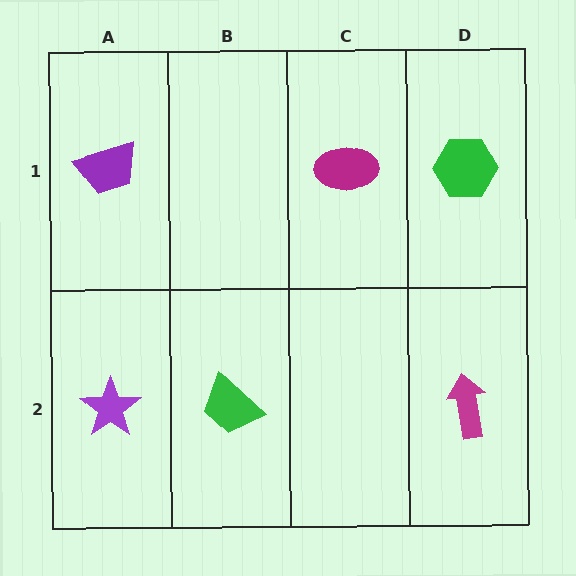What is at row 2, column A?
A purple star.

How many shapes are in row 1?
3 shapes.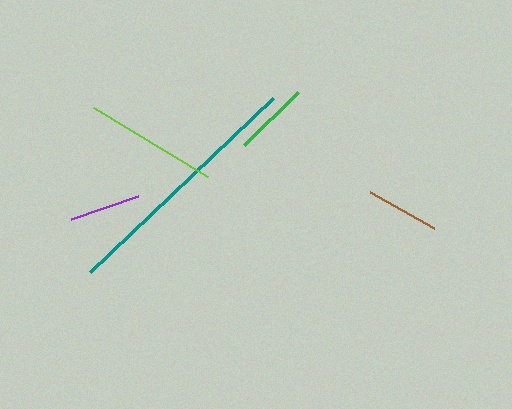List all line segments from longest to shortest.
From longest to shortest: teal, lime, green, brown, purple.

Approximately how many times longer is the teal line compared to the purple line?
The teal line is approximately 3.5 times the length of the purple line.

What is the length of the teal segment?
The teal segment is approximately 252 pixels long.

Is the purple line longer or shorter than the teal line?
The teal line is longer than the purple line.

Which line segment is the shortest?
The purple line is the shortest at approximately 72 pixels.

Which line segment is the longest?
The teal line is the longest at approximately 252 pixels.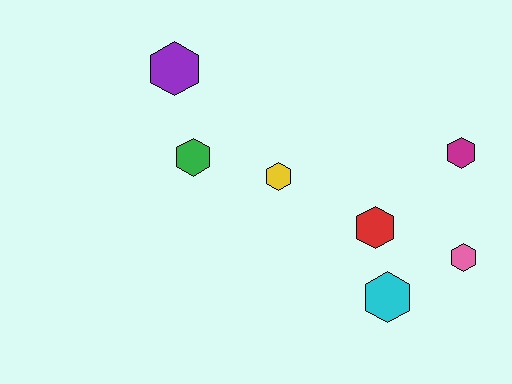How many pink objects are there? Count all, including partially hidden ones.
There is 1 pink object.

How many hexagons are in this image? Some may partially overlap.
There are 7 hexagons.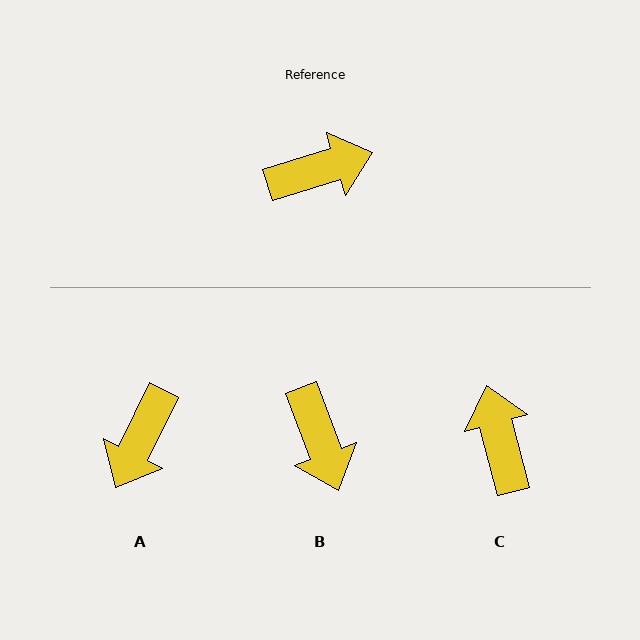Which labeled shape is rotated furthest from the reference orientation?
A, about 133 degrees away.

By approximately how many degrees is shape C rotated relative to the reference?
Approximately 88 degrees counter-clockwise.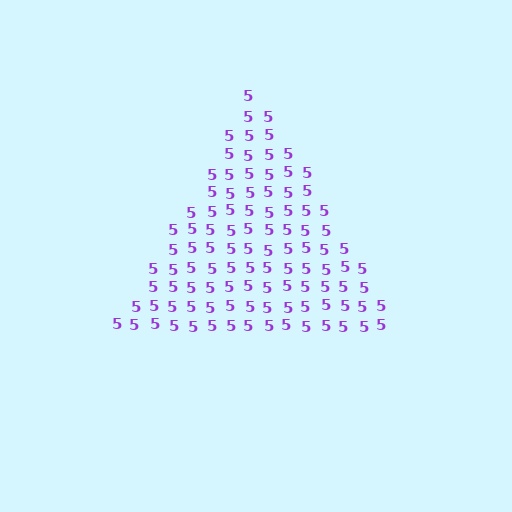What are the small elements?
The small elements are digit 5's.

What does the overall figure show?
The overall figure shows a triangle.